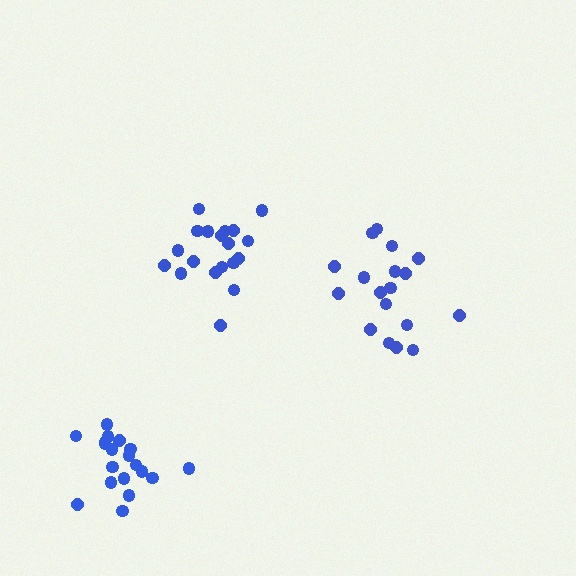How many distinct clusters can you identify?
There are 3 distinct clusters.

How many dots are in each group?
Group 1: 19 dots, Group 2: 19 dots, Group 3: 18 dots (56 total).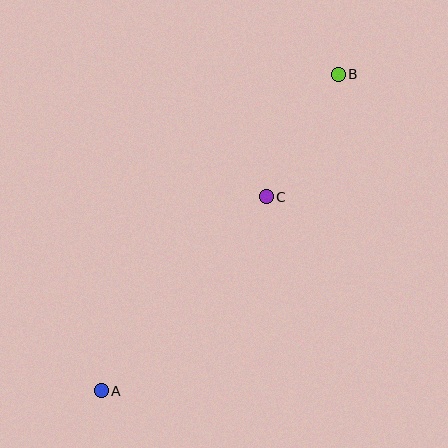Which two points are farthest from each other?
Points A and B are farthest from each other.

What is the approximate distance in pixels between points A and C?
The distance between A and C is approximately 255 pixels.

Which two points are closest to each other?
Points B and C are closest to each other.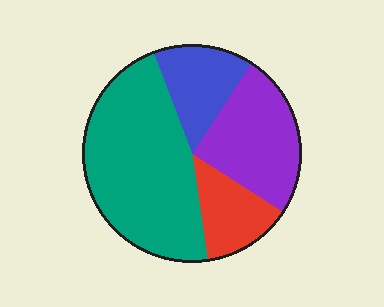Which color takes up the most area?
Teal, at roughly 45%.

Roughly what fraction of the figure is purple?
Purple takes up about one quarter (1/4) of the figure.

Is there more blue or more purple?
Purple.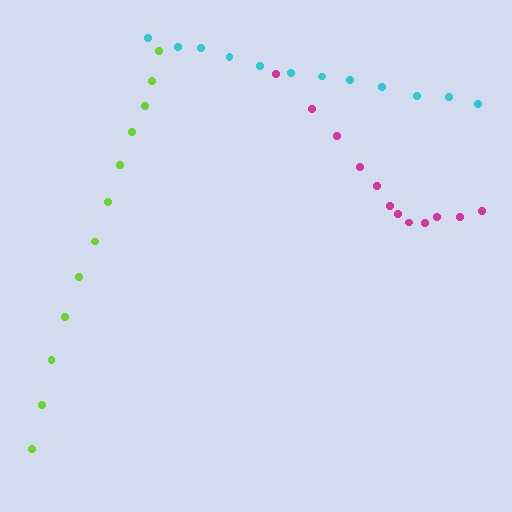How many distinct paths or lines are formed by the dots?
There are 3 distinct paths.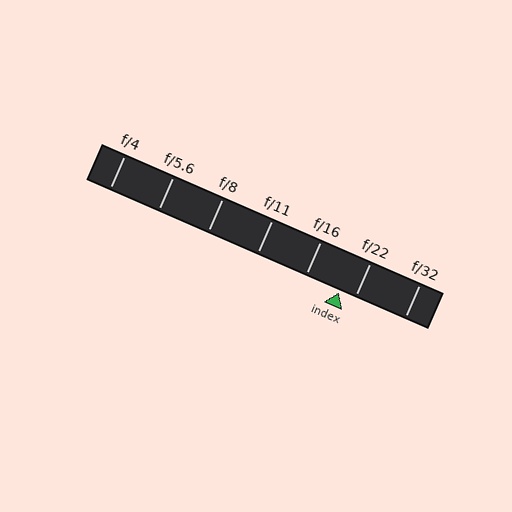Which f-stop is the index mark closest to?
The index mark is closest to f/22.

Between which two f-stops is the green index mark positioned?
The index mark is between f/16 and f/22.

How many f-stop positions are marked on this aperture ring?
There are 7 f-stop positions marked.